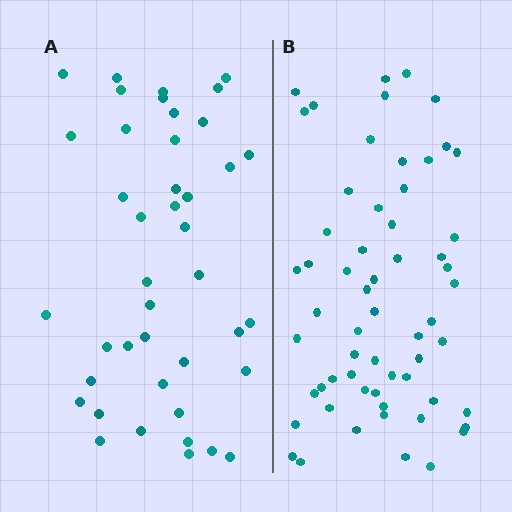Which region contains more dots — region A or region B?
Region B (the right region) has more dots.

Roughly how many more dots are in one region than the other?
Region B has approximately 20 more dots than region A.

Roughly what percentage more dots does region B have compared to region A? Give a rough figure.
About 45% more.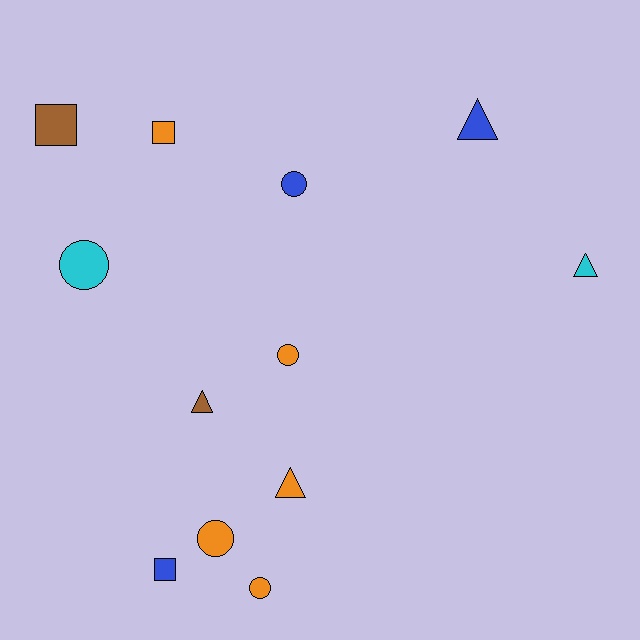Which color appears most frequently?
Orange, with 5 objects.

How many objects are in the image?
There are 12 objects.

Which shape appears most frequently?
Circle, with 5 objects.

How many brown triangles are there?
There is 1 brown triangle.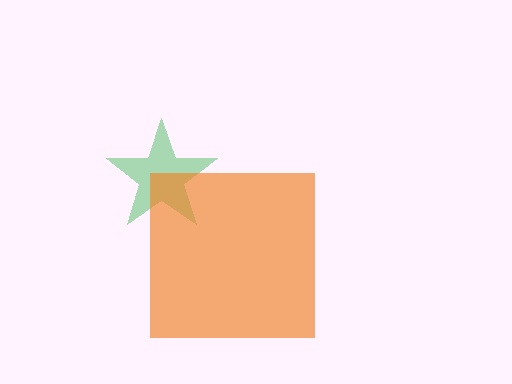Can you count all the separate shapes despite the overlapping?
Yes, there are 2 separate shapes.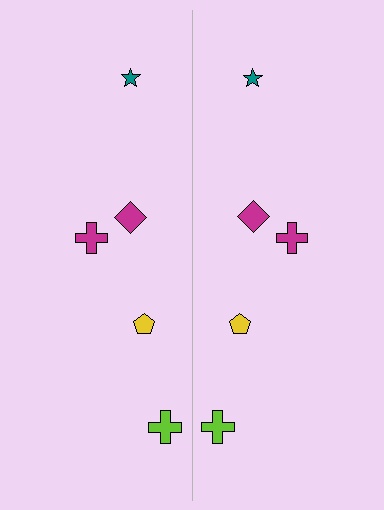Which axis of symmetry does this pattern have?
The pattern has a vertical axis of symmetry running through the center of the image.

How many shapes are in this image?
There are 10 shapes in this image.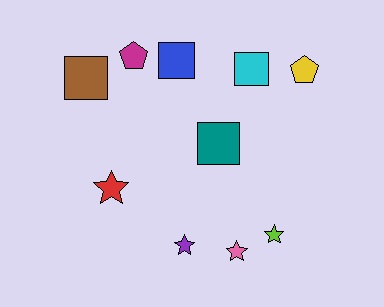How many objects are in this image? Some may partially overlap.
There are 10 objects.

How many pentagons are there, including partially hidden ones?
There are 2 pentagons.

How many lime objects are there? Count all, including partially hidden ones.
There is 1 lime object.